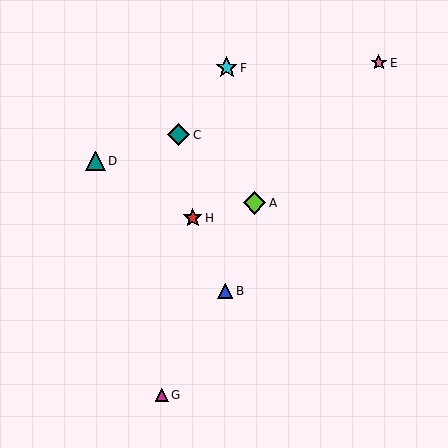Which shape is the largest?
The lime diamond (labeled A) is the largest.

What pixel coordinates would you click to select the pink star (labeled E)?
Click at (379, 63) to select the pink star E.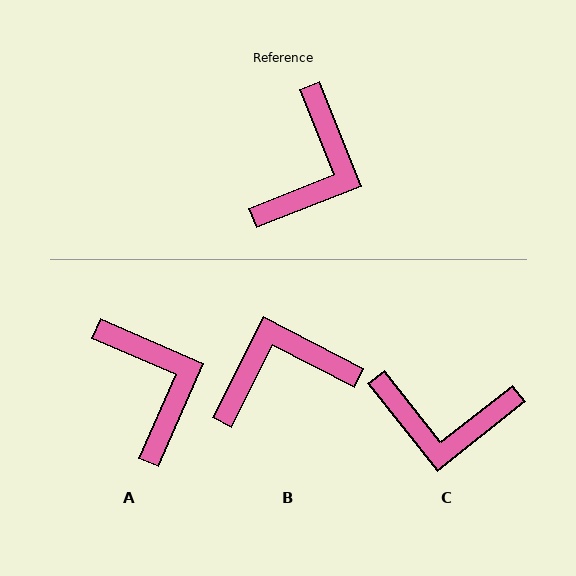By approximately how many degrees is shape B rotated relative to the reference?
Approximately 131 degrees counter-clockwise.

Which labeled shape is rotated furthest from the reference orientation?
B, about 131 degrees away.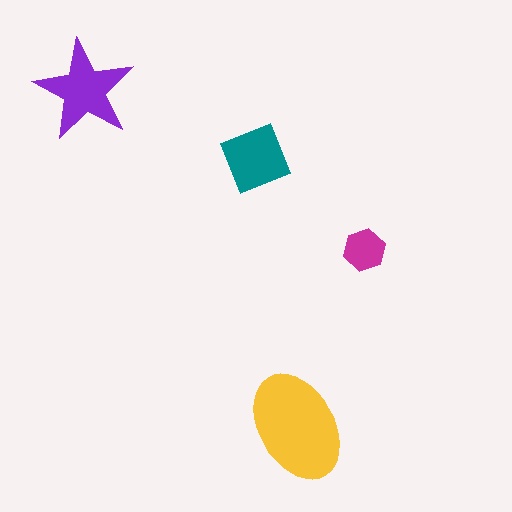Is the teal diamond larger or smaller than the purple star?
Smaller.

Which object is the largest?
The yellow ellipse.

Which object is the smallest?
The magenta hexagon.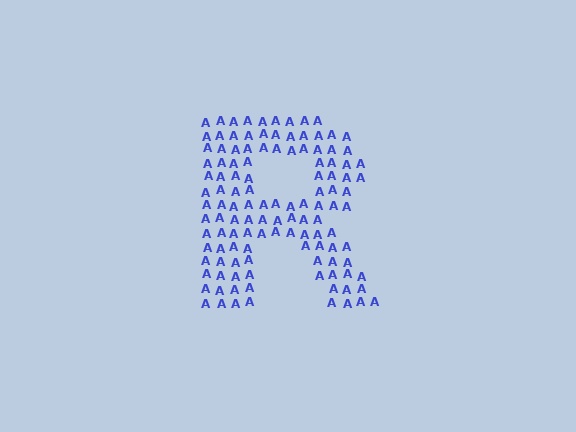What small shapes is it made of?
It is made of small letter A's.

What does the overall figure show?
The overall figure shows the letter R.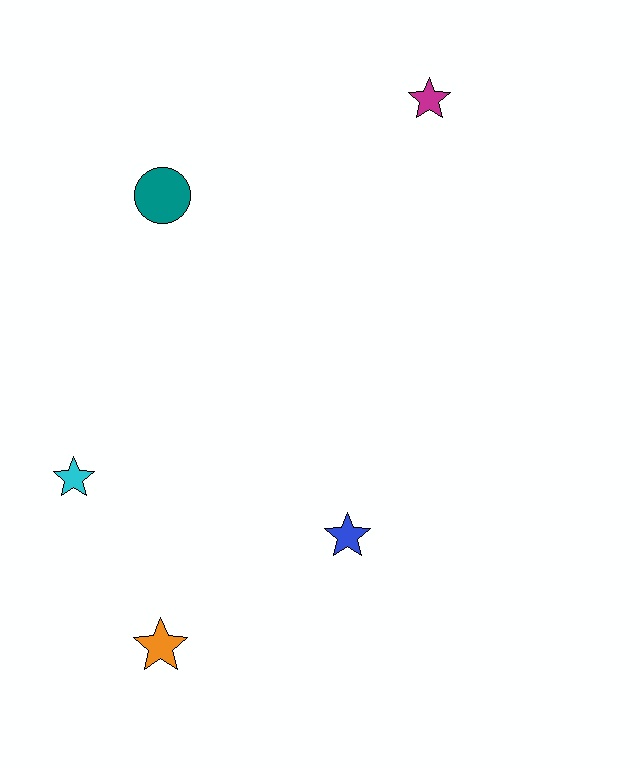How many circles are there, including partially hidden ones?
There is 1 circle.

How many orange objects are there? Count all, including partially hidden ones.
There is 1 orange object.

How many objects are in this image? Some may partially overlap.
There are 5 objects.